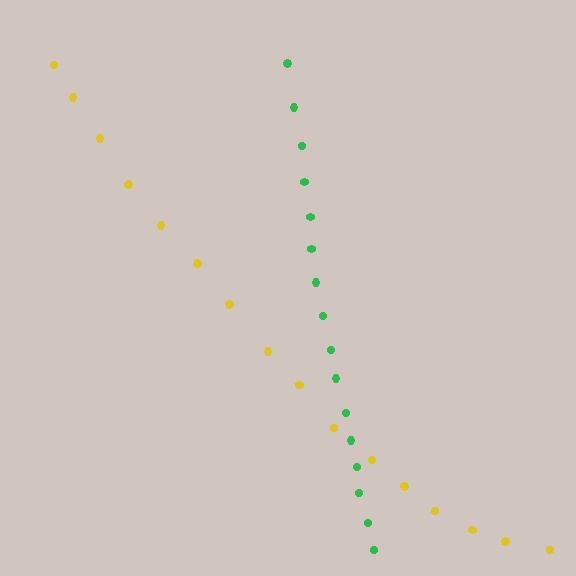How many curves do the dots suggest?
There are 2 distinct paths.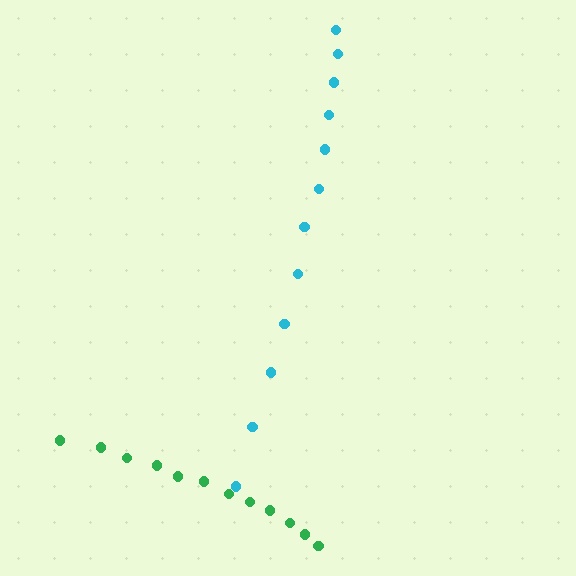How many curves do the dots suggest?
There are 2 distinct paths.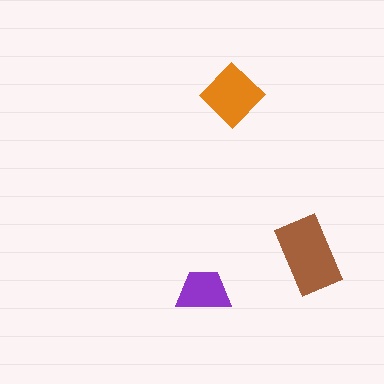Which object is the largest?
The brown rectangle.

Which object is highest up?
The orange diamond is topmost.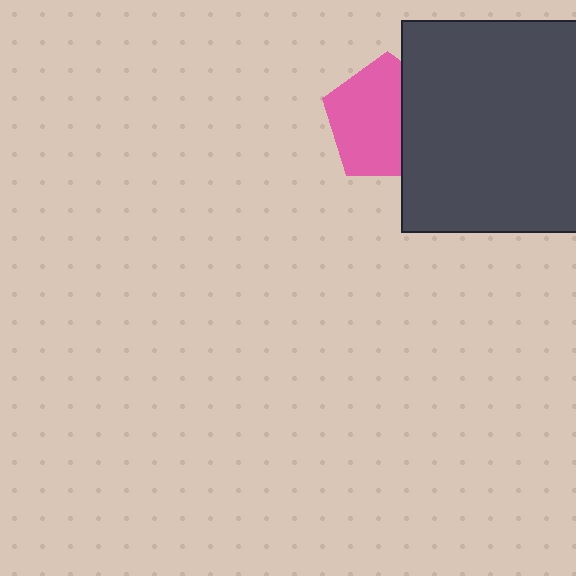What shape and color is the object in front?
The object in front is a dark gray square.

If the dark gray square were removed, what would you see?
You would see the complete pink pentagon.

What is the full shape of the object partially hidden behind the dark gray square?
The partially hidden object is a pink pentagon.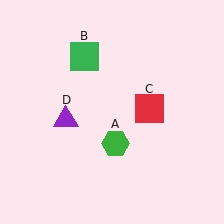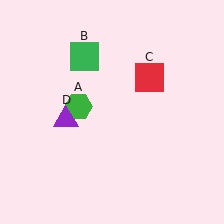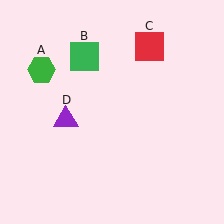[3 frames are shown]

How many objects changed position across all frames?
2 objects changed position: green hexagon (object A), red square (object C).